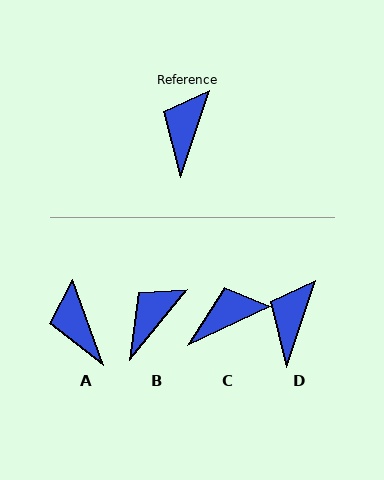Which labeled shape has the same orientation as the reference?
D.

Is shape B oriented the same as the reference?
No, it is off by about 21 degrees.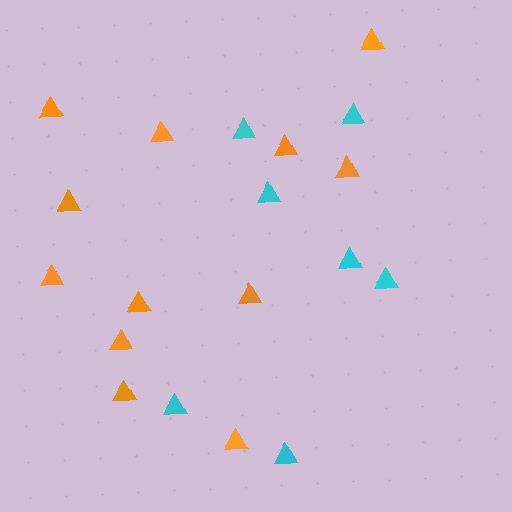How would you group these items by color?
There are 2 groups: one group of orange triangles (12) and one group of cyan triangles (7).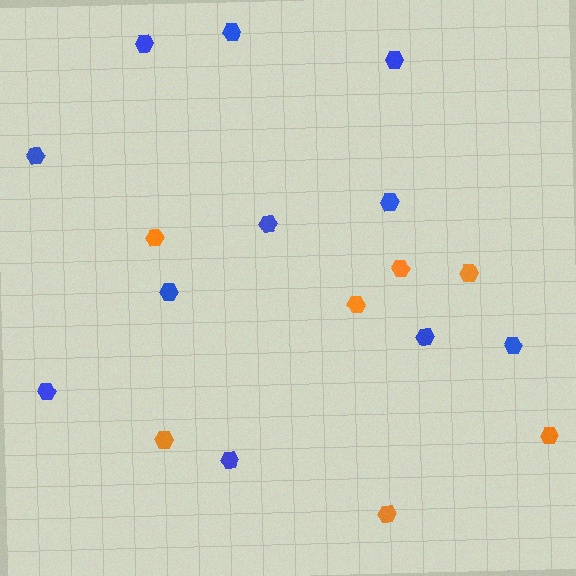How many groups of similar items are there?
There are 2 groups: one group of blue hexagons (11) and one group of orange hexagons (7).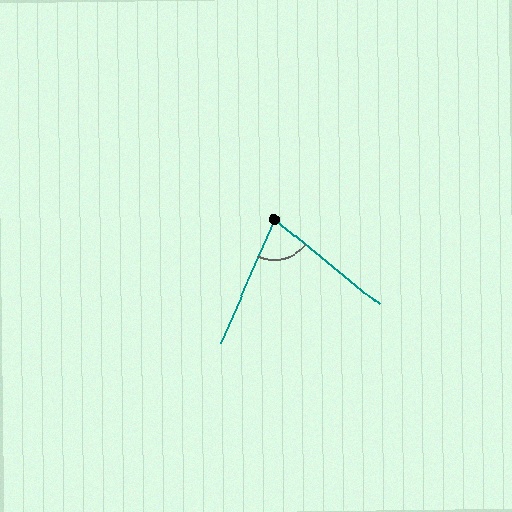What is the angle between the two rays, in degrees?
Approximately 74 degrees.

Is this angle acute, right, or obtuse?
It is acute.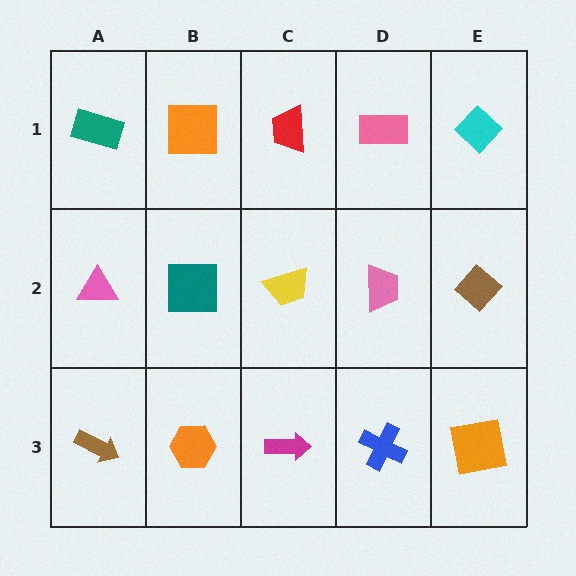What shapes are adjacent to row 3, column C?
A yellow trapezoid (row 2, column C), an orange hexagon (row 3, column B), a blue cross (row 3, column D).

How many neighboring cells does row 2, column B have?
4.